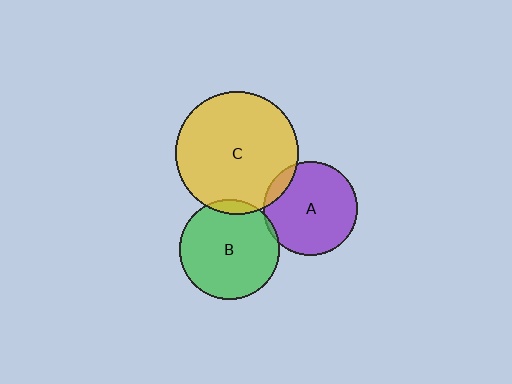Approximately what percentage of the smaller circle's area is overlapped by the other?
Approximately 5%.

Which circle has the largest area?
Circle C (yellow).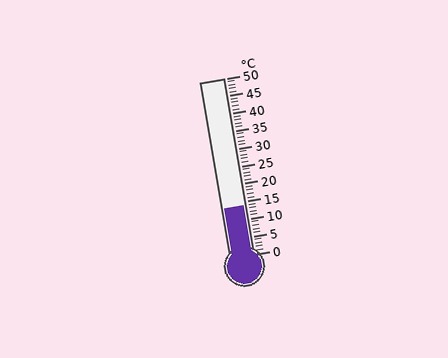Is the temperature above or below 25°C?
The temperature is below 25°C.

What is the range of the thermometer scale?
The thermometer scale ranges from 0°C to 50°C.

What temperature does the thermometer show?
The thermometer shows approximately 14°C.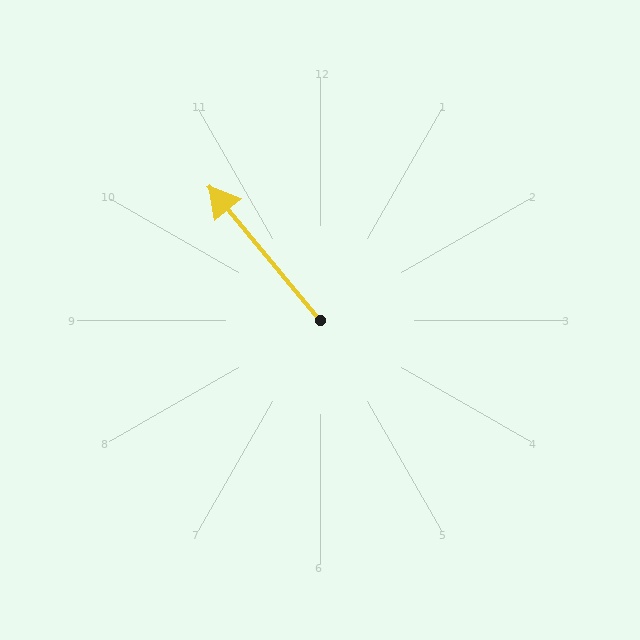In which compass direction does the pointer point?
Northwest.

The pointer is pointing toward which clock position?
Roughly 11 o'clock.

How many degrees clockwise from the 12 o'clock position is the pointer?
Approximately 320 degrees.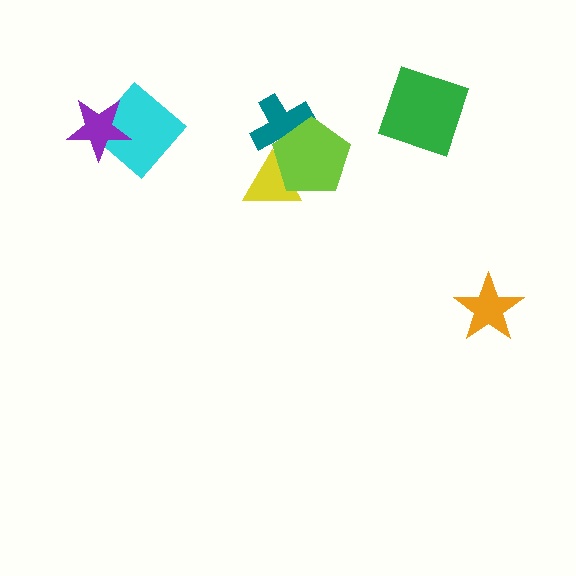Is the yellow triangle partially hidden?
Yes, it is partially covered by another shape.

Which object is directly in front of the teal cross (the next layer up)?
The yellow triangle is directly in front of the teal cross.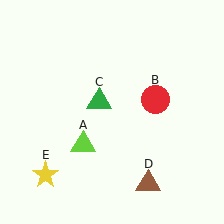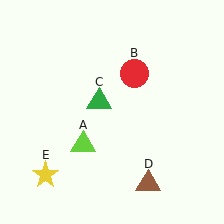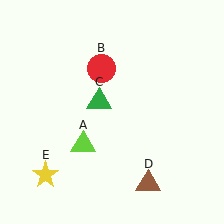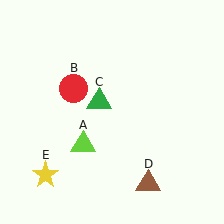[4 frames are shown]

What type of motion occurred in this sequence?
The red circle (object B) rotated counterclockwise around the center of the scene.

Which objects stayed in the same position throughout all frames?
Lime triangle (object A) and green triangle (object C) and brown triangle (object D) and yellow star (object E) remained stationary.